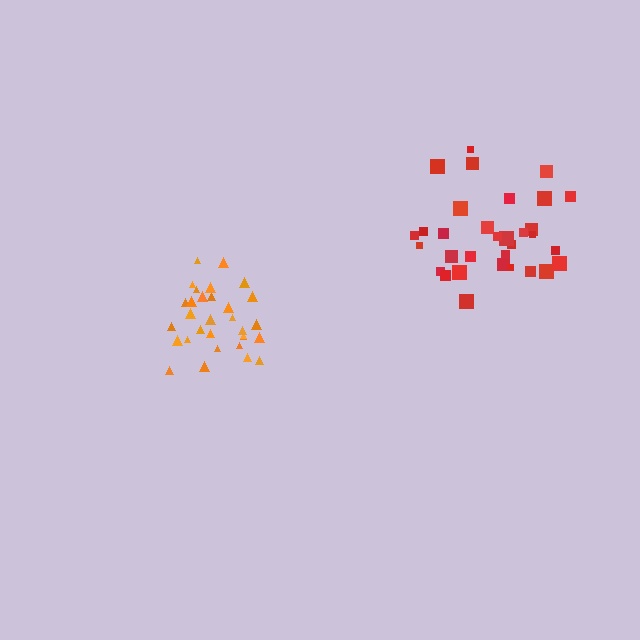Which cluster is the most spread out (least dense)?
Red.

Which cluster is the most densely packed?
Orange.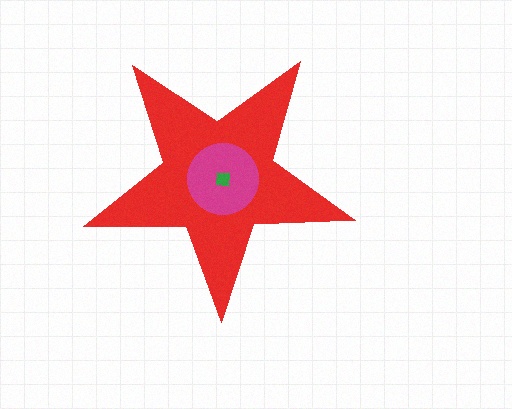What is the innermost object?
The green square.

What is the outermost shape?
The red star.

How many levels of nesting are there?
3.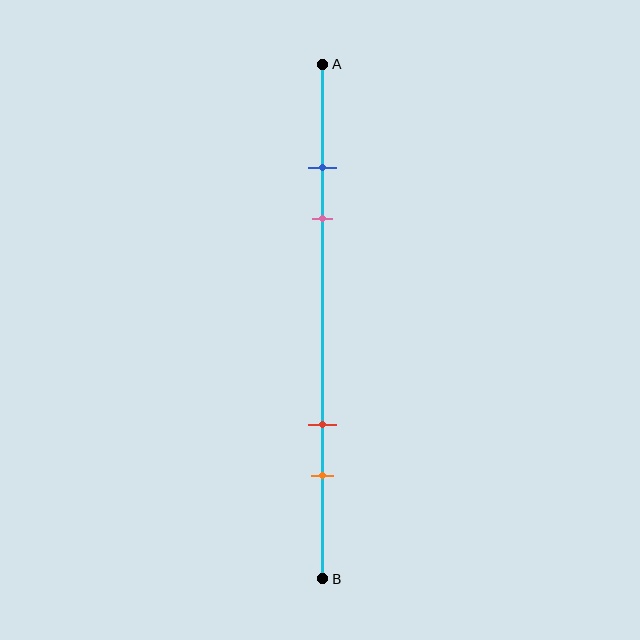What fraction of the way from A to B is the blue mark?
The blue mark is approximately 20% (0.2) of the way from A to B.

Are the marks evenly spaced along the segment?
No, the marks are not evenly spaced.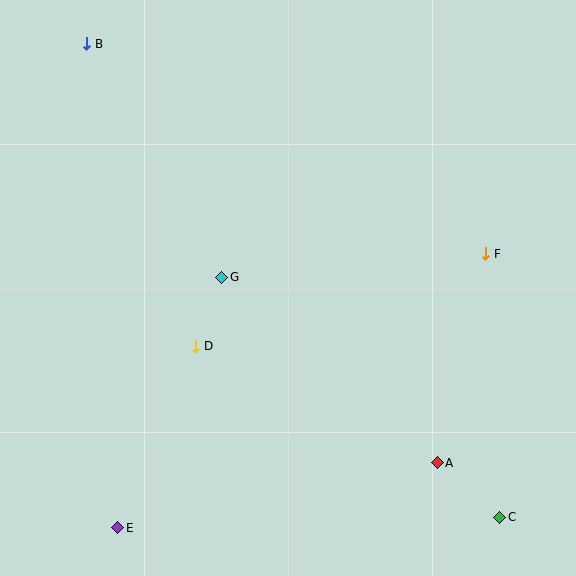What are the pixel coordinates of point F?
Point F is at (485, 254).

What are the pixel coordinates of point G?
Point G is at (222, 277).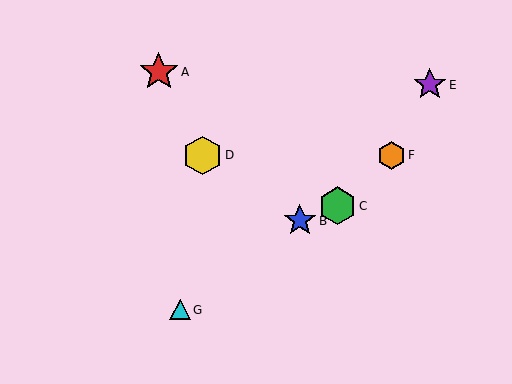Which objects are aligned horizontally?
Objects D, F are aligned horizontally.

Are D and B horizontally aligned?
No, D is at y≈155 and B is at y≈221.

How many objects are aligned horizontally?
2 objects (D, F) are aligned horizontally.